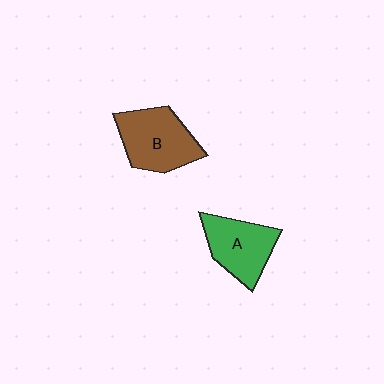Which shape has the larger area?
Shape B (brown).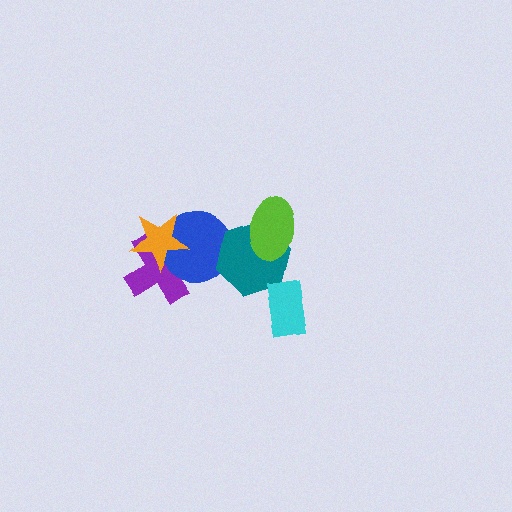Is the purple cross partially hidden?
Yes, it is partially covered by another shape.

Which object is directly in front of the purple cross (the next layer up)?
The blue circle is directly in front of the purple cross.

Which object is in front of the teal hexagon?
The lime ellipse is in front of the teal hexagon.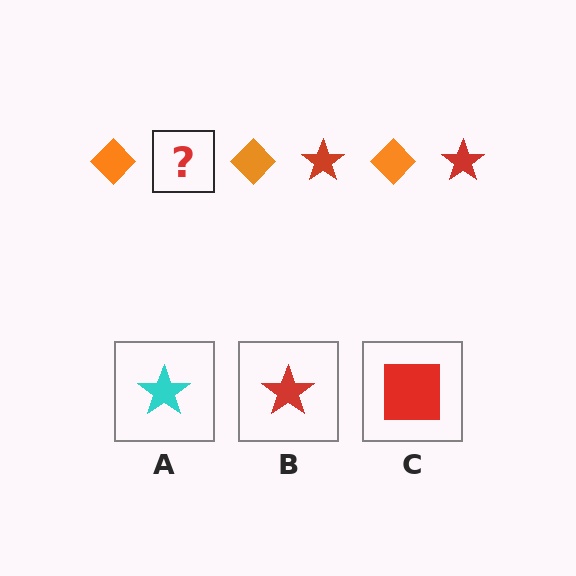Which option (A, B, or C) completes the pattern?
B.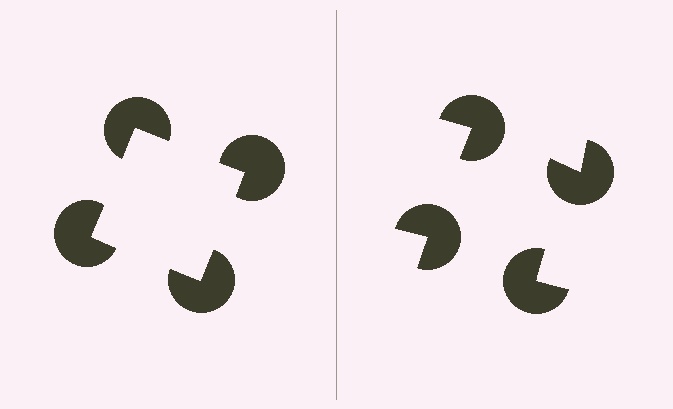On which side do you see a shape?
An illusory square appears on the left side. On the right side the wedge cuts are rotated, so no coherent shape forms.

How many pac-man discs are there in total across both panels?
8 — 4 on each side.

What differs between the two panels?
The pac-man discs are positioned identically on both sides; only the wedge orientations differ. On the left they align to a square; on the right they are misaligned.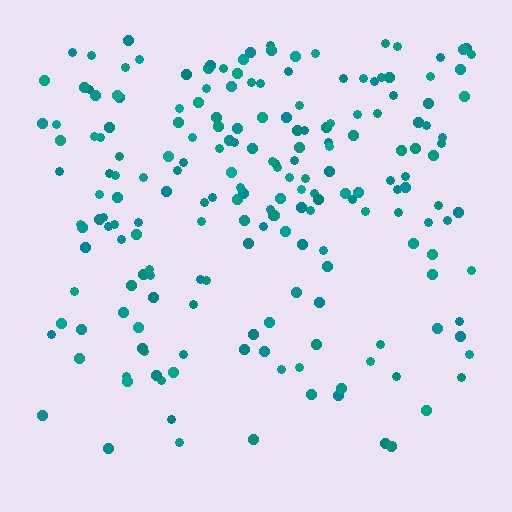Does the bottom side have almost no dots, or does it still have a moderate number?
Still a moderate number, just noticeably fewer than the top.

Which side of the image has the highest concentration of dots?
The top.